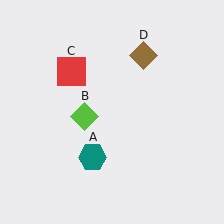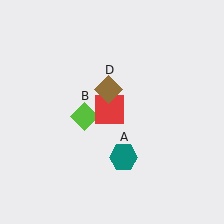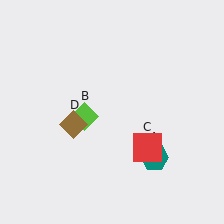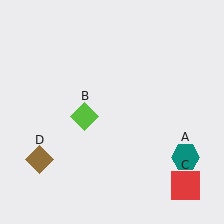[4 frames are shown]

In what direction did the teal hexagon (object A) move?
The teal hexagon (object A) moved right.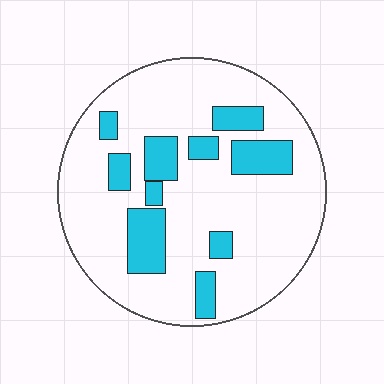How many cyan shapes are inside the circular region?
10.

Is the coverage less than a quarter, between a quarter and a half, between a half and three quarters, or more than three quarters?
Less than a quarter.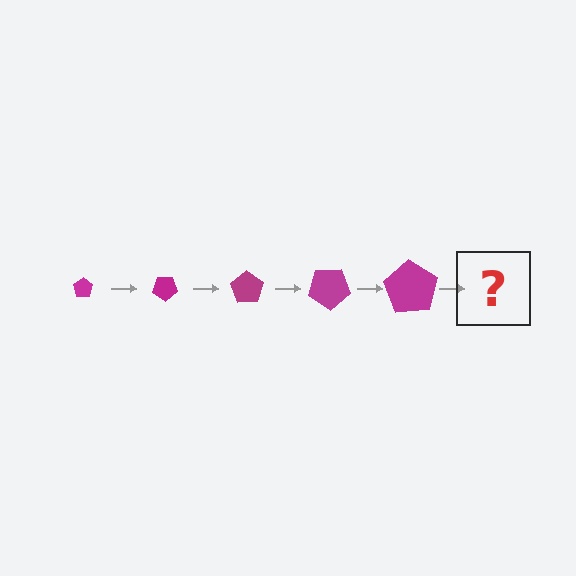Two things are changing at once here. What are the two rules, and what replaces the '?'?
The two rules are that the pentagon grows larger each step and it rotates 35 degrees each step. The '?' should be a pentagon, larger than the previous one and rotated 175 degrees from the start.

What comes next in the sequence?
The next element should be a pentagon, larger than the previous one and rotated 175 degrees from the start.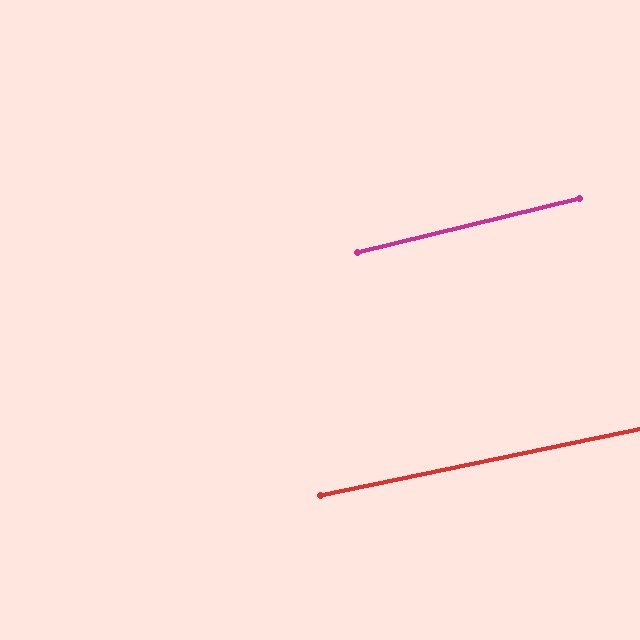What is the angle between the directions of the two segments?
Approximately 2 degrees.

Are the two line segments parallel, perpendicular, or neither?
Parallel — their directions differ by only 1.9°.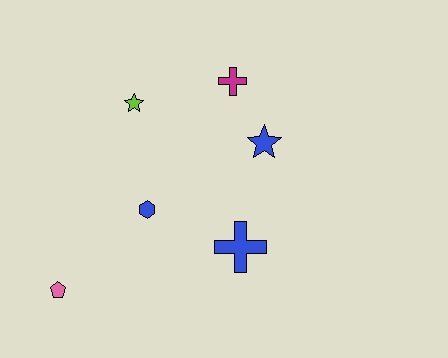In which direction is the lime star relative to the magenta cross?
The lime star is to the left of the magenta cross.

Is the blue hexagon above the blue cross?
Yes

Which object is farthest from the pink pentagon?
The magenta cross is farthest from the pink pentagon.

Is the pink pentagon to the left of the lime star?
Yes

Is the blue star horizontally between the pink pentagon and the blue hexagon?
No